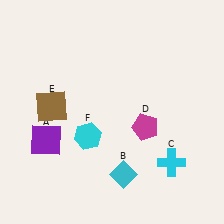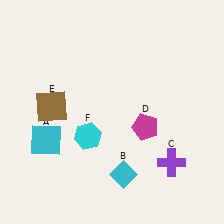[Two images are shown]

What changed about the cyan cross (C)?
In Image 1, C is cyan. In Image 2, it changed to purple.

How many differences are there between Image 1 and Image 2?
There are 2 differences between the two images.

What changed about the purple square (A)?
In Image 1, A is purple. In Image 2, it changed to cyan.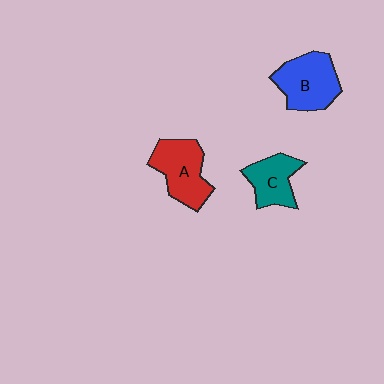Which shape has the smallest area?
Shape C (teal).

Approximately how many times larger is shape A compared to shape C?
Approximately 1.3 times.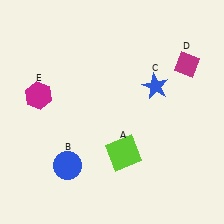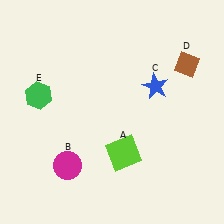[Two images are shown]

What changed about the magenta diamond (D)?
In Image 1, D is magenta. In Image 2, it changed to brown.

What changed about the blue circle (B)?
In Image 1, B is blue. In Image 2, it changed to magenta.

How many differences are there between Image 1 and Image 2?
There are 3 differences between the two images.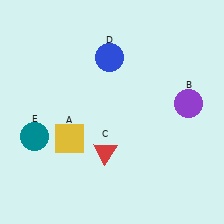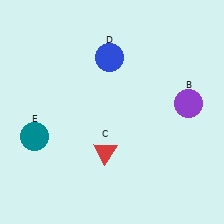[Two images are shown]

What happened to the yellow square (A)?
The yellow square (A) was removed in Image 2. It was in the bottom-left area of Image 1.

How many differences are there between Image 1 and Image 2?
There is 1 difference between the two images.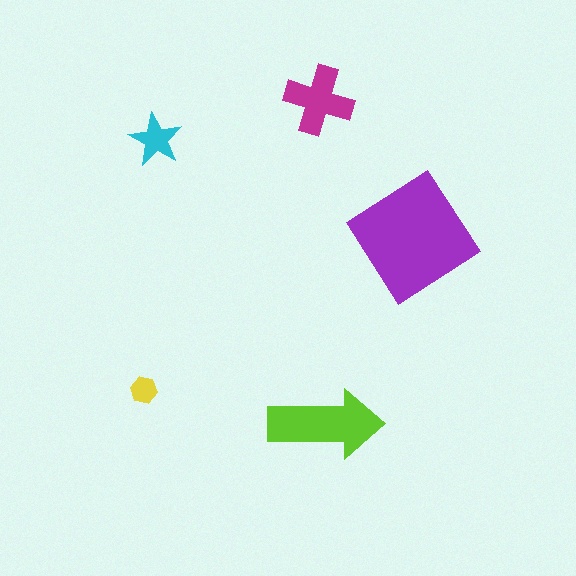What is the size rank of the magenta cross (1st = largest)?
3rd.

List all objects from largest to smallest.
The purple diamond, the lime arrow, the magenta cross, the cyan star, the yellow hexagon.